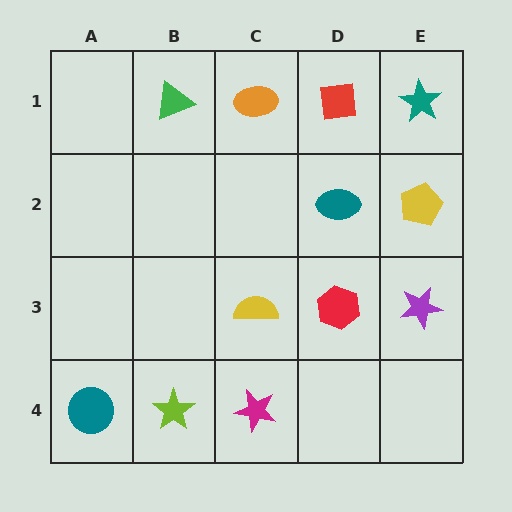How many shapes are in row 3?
3 shapes.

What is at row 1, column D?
A red square.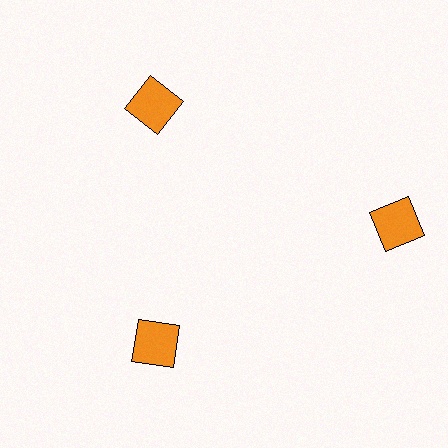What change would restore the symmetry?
The symmetry would be restored by moving it inward, back onto the ring so that all 3 squares sit at equal angles and equal distance from the center.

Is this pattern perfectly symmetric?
No. The 3 orange squares are arranged in a ring, but one element near the 3 o'clock position is pushed outward from the center, breaking the 3-fold rotational symmetry.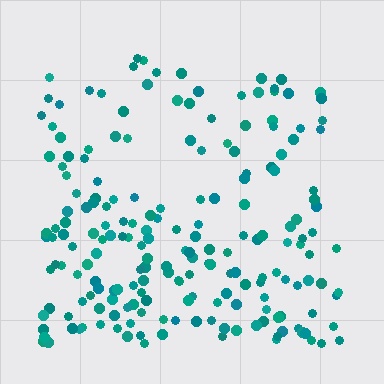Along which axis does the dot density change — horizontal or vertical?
Vertical.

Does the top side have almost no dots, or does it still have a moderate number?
Still a moderate number, just noticeably fewer than the bottom.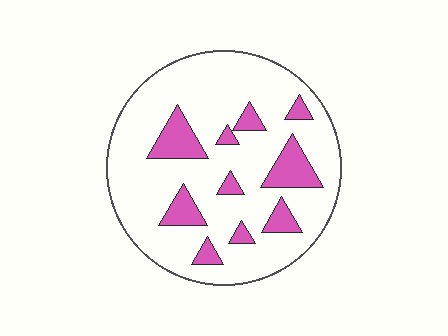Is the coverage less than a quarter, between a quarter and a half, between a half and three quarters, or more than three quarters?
Less than a quarter.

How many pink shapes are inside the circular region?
10.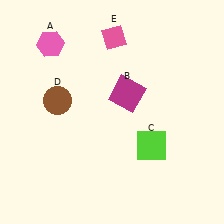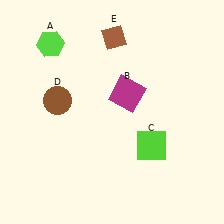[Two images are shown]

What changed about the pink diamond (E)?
In Image 1, E is pink. In Image 2, it changed to brown.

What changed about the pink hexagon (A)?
In Image 1, A is pink. In Image 2, it changed to lime.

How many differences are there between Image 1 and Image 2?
There are 2 differences between the two images.